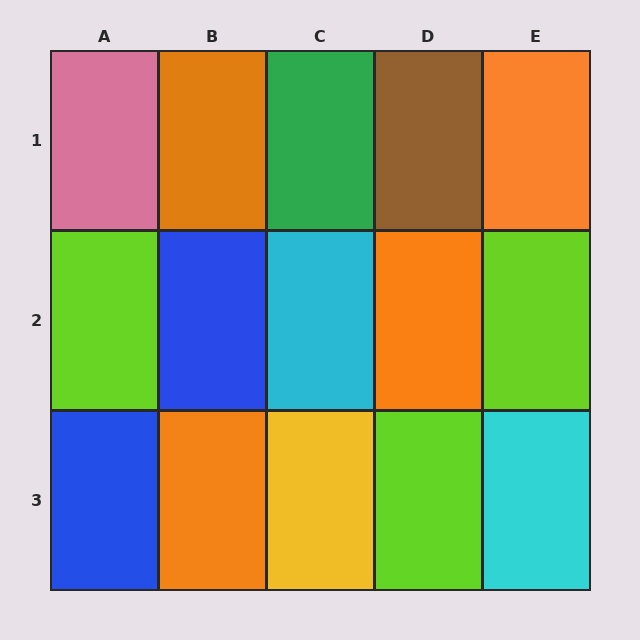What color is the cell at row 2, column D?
Orange.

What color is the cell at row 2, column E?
Lime.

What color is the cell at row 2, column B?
Blue.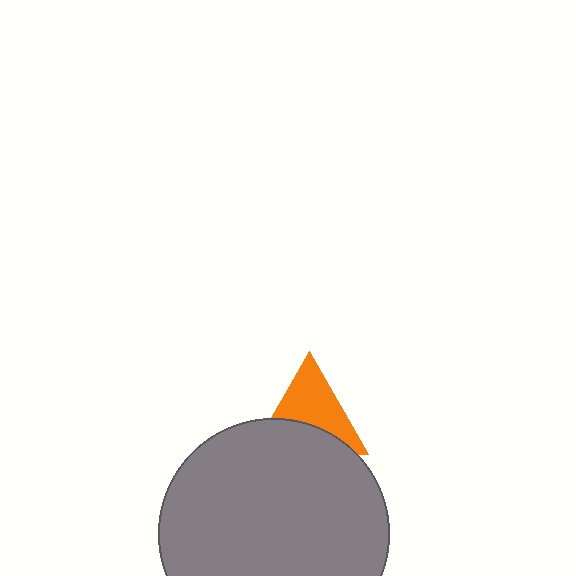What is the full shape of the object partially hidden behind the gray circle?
The partially hidden object is an orange triangle.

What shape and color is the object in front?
The object in front is a gray circle.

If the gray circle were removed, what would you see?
You would see the complete orange triangle.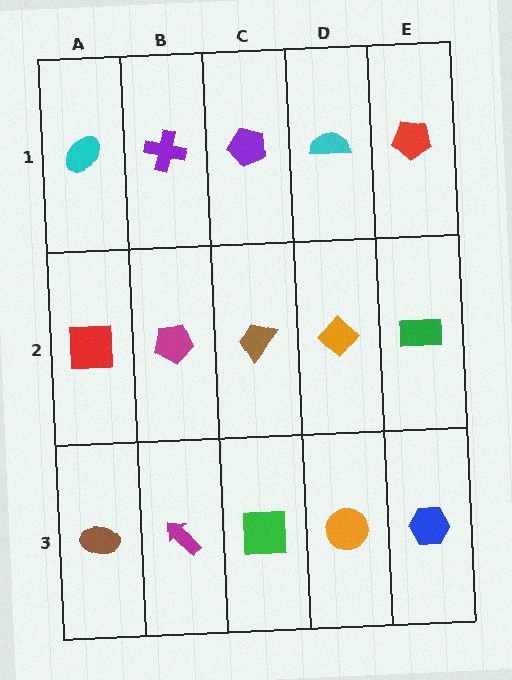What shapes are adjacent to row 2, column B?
A purple cross (row 1, column B), a magenta arrow (row 3, column B), a red square (row 2, column A), a brown trapezoid (row 2, column C).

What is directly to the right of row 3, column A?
A magenta arrow.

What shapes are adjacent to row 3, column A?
A red square (row 2, column A), a magenta arrow (row 3, column B).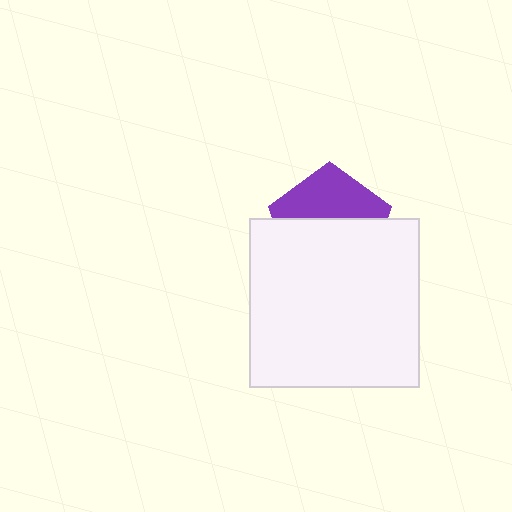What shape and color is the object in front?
The object in front is a white square.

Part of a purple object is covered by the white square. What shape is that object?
It is a pentagon.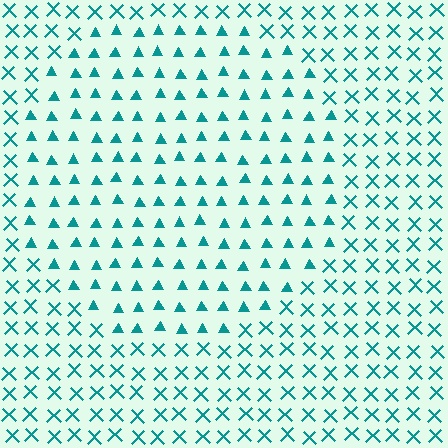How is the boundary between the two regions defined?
The boundary is defined by a change in element shape: triangles inside vs. X marks outside. All elements share the same color and spacing.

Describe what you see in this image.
The image is filled with small teal elements arranged in a uniform grid. A circle-shaped region contains triangles, while the surrounding area contains X marks. The boundary is defined purely by the change in element shape.